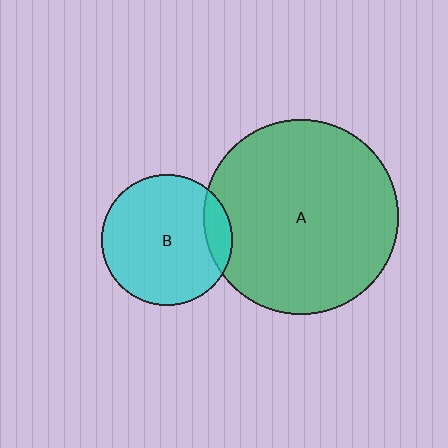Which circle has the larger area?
Circle A (green).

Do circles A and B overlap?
Yes.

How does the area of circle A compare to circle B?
Approximately 2.2 times.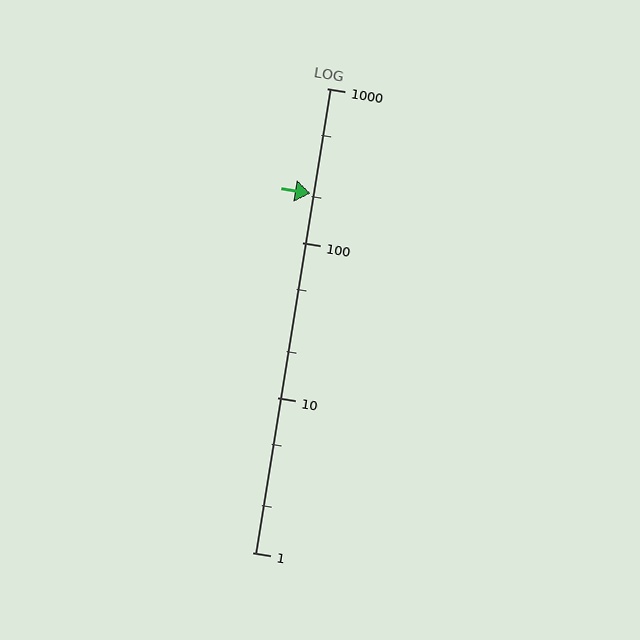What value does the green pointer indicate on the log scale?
The pointer indicates approximately 210.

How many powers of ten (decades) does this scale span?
The scale spans 3 decades, from 1 to 1000.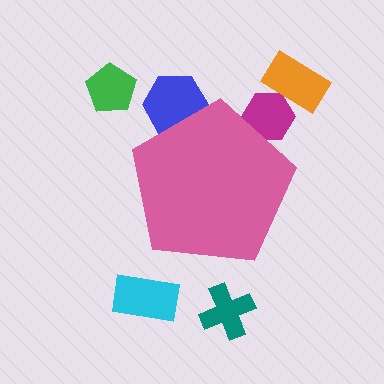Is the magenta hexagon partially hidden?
Yes, the magenta hexagon is partially hidden behind the pink pentagon.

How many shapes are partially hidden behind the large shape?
2 shapes are partially hidden.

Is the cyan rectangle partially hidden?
No, the cyan rectangle is fully visible.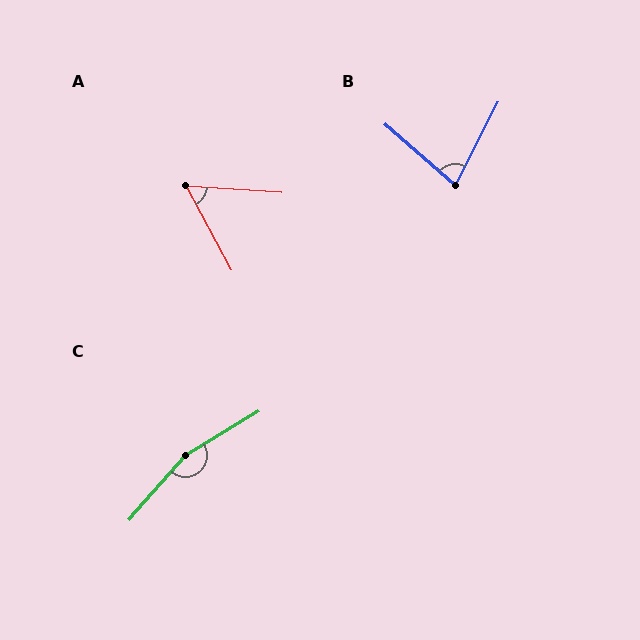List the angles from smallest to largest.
A (58°), B (76°), C (162°).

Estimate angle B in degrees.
Approximately 76 degrees.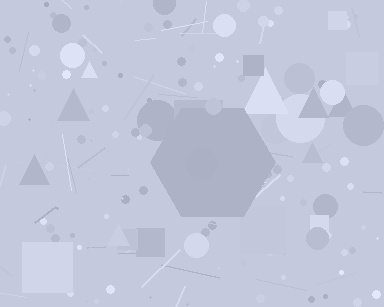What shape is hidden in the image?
A hexagon is hidden in the image.